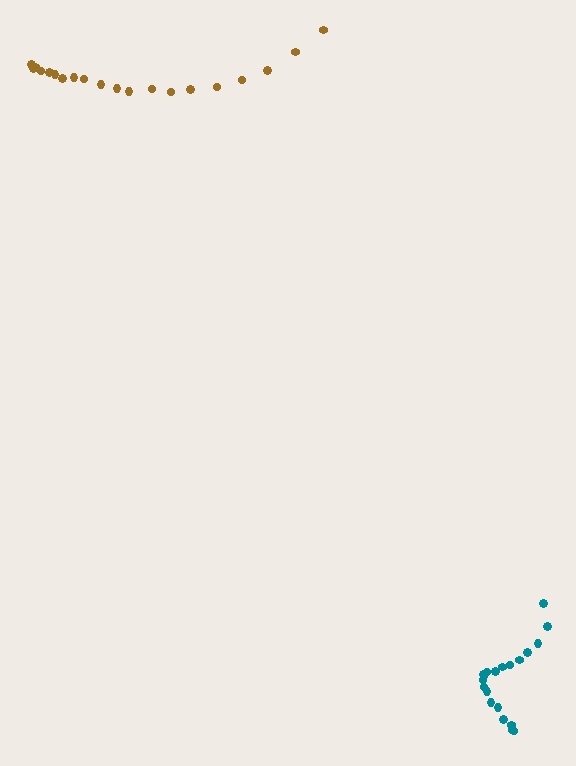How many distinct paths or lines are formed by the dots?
There are 2 distinct paths.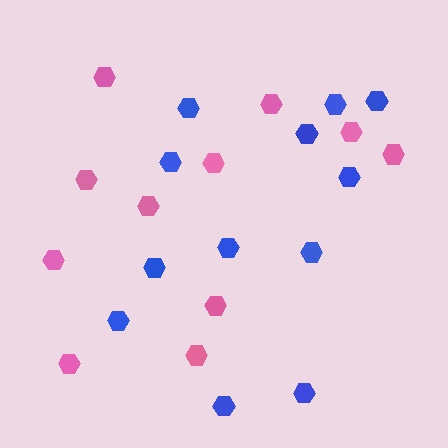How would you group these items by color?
There are 2 groups: one group of blue hexagons (12) and one group of pink hexagons (11).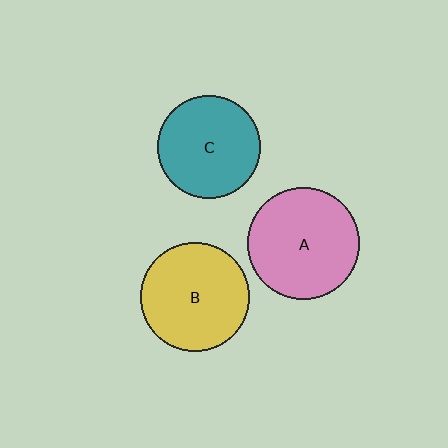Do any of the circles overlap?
No, none of the circles overlap.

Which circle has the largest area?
Circle A (pink).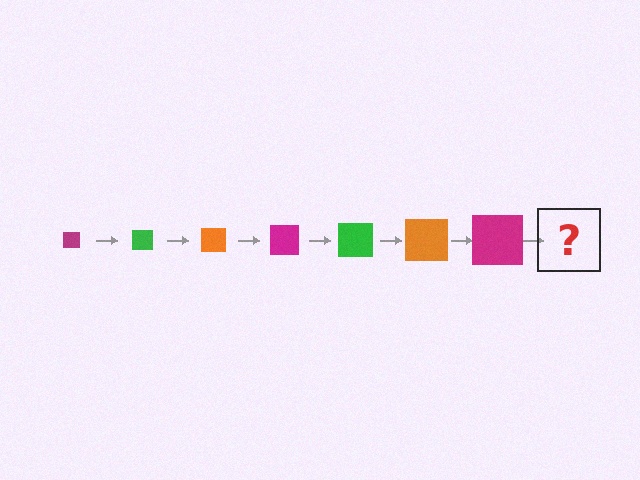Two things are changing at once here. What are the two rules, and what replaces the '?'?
The two rules are that the square grows larger each step and the color cycles through magenta, green, and orange. The '?' should be a green square, larger than the previous one.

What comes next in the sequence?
The next element should be a green square, larger than the previous one.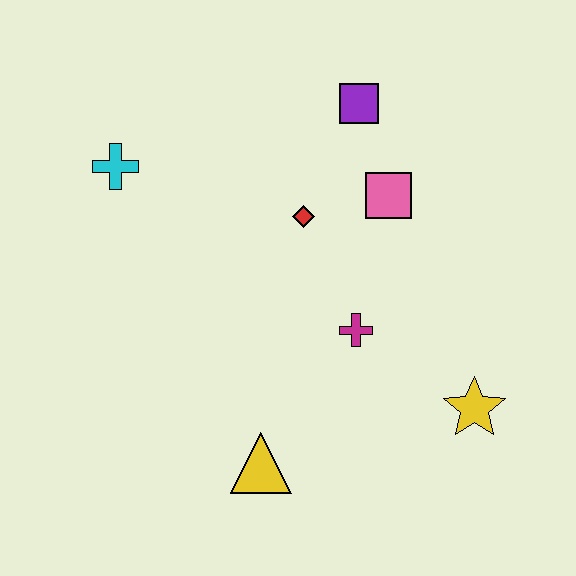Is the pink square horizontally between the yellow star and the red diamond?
Yes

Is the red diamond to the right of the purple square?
No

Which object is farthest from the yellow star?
The cyan cross is farthest from the yellow star.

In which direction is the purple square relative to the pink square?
The purple square is above the pink square.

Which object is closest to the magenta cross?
The red diamond is closest to the magenta cross.